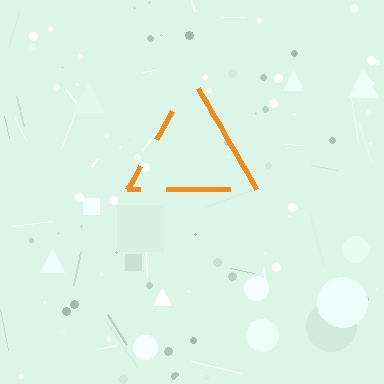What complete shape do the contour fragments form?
The contour fragments form a triangle.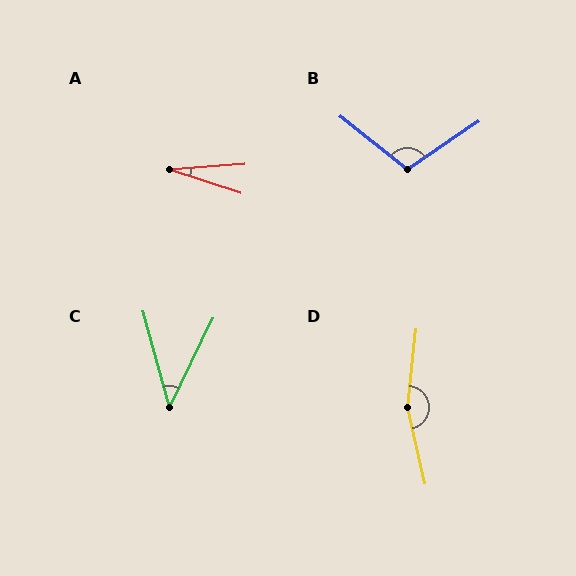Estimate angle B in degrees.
Approximately 108 degrees.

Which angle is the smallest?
A, at approximately 22 degrees.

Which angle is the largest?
D, at approximately 161 degrees.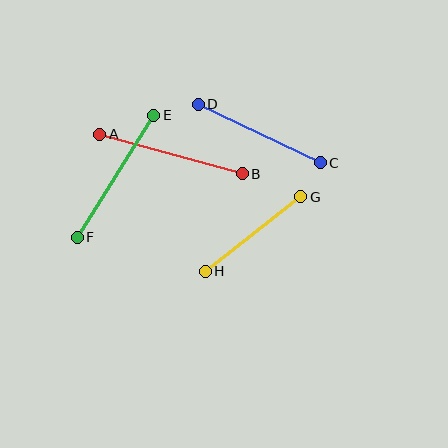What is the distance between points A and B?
The distance is approximately 148 pixels.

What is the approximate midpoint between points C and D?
The midpoint is at approximately (259, 134) pixels.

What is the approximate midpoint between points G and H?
The midpoint is at approximately (253, 234) pixels.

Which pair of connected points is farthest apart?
Points A and B are farthest apart.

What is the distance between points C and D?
The distance is approximately 135 pixels.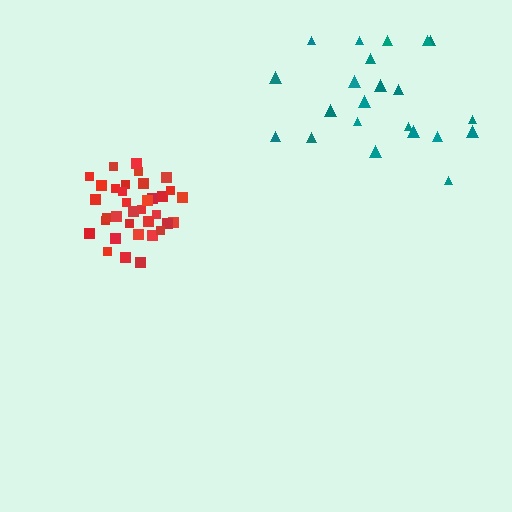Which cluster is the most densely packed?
Red.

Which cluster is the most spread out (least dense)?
Teal.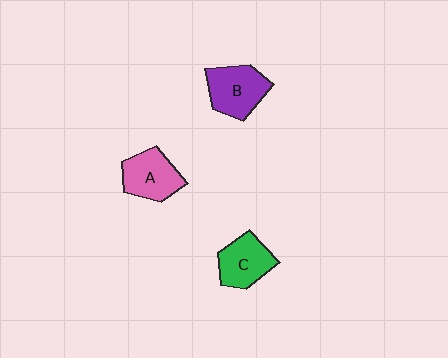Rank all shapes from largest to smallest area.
From largest to smallest: B (purple), A (pink), C (green).